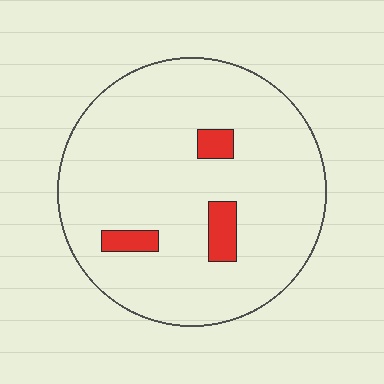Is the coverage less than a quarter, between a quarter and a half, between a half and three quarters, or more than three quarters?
Less than a quarter.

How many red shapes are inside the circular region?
3.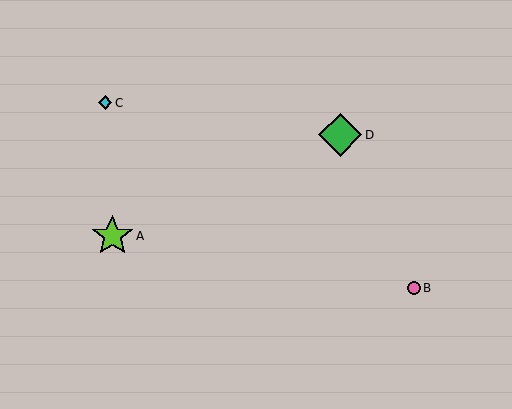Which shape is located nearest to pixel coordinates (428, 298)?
The pink circle (labeled B) at (414, 288) is nearest to that location.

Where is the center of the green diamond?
The center of the green diamond is at (340, 135).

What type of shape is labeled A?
Shape A is a lime star.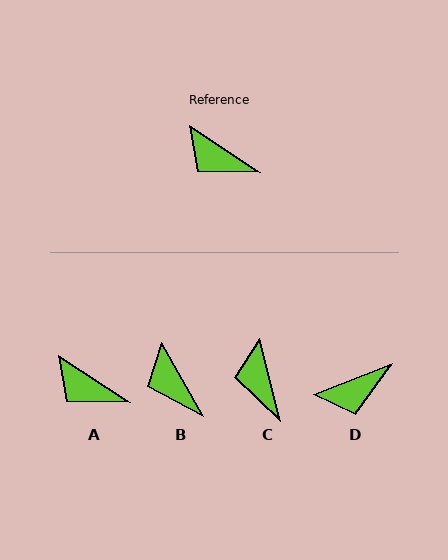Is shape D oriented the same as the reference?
No, it is off by about 54 degrees.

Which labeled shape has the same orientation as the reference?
A.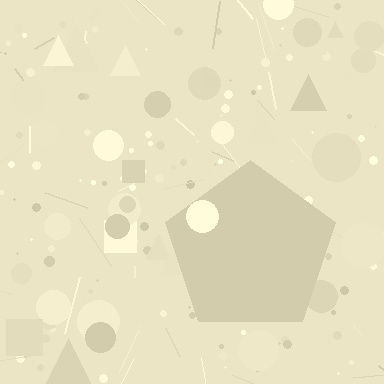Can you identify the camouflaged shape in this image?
The camouflaged shape is a pentagon.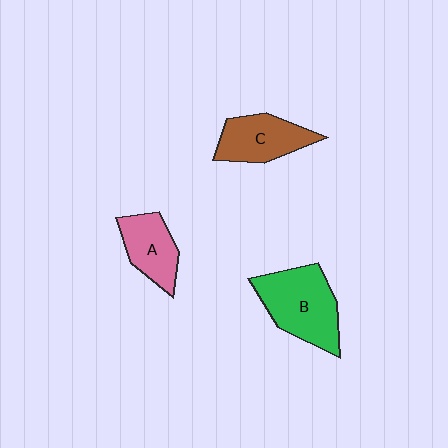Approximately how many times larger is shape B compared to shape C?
Approximately 1.4 times.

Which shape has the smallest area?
Shape A (pink).